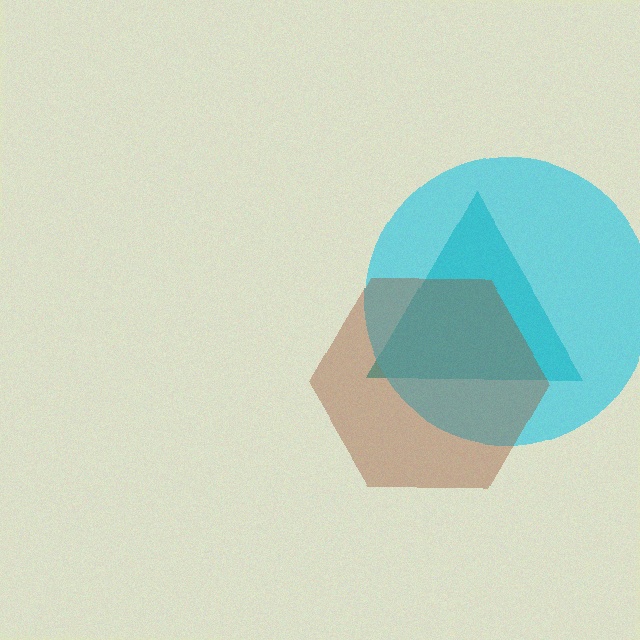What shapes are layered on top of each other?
The layered shapes are: a teal triangle, a cyan circle, a brown hexagon.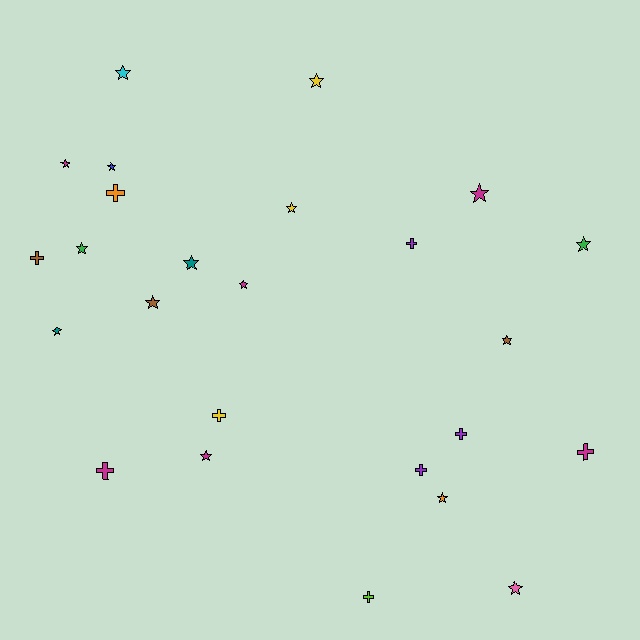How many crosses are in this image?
There are 9 crosses.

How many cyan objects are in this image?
There is 1 cyan object.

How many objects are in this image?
There are 25 objects.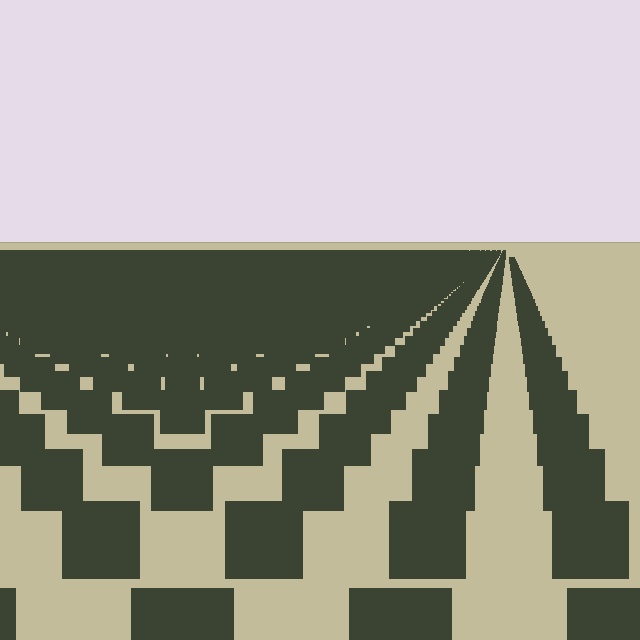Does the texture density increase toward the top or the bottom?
Density increases toward the top.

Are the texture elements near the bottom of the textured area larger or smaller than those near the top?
Larger. Near the bottom, elements are closer to the viewer and appear at a bigger on-screen size.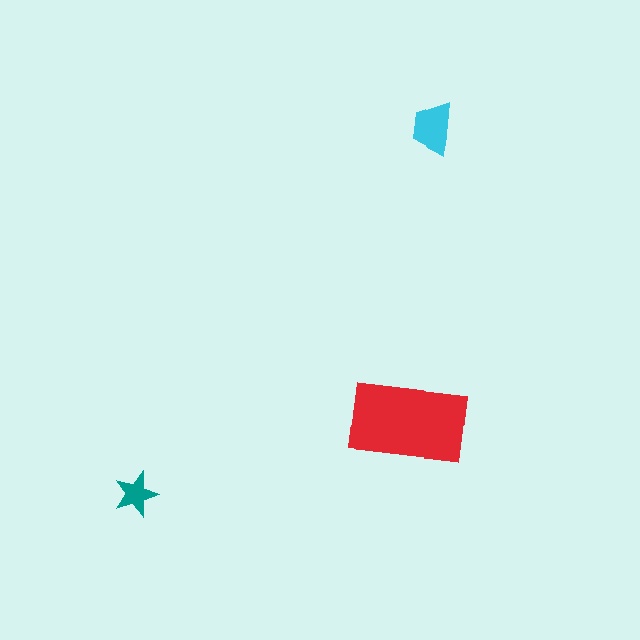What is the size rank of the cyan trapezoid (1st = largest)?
2nd.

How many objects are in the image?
There are 3 objects in the image.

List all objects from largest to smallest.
The red rectangle, the cyan trapezoid, the teal star.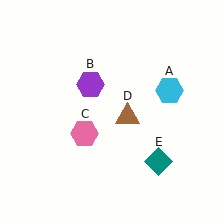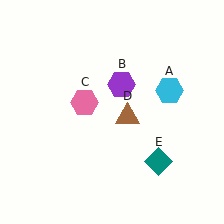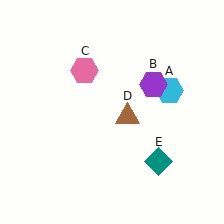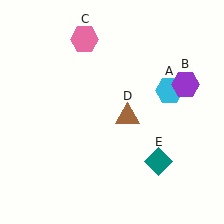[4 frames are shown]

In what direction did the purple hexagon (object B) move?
The purple hexagon (object B) moved right.